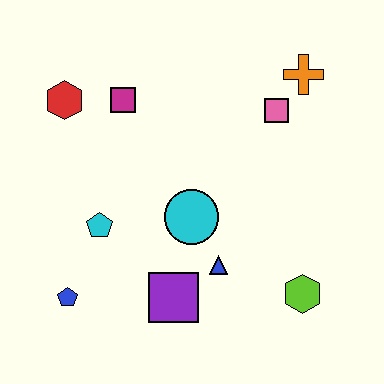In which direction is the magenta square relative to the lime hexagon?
The magenta square is above the lime hexagon.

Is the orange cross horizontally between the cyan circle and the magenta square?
No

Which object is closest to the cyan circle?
The blue triangle is closest to the cyan circle.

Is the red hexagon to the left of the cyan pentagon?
Yes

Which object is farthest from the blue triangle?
The red hexagon is farthest from the blue triangle.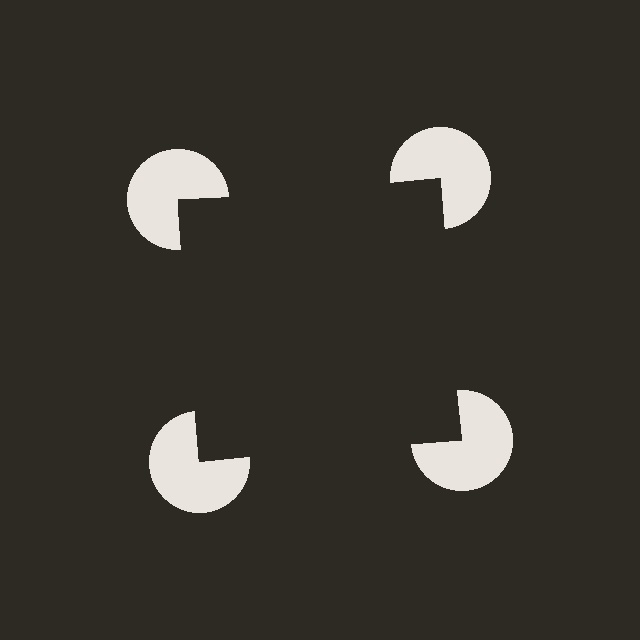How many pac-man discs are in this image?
There are 4 — one at each vertex of the illusory square.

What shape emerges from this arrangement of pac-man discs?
An illusory square — its edges are inferred from the aligned wedge cuts in the pac-man discs, not physically drawn.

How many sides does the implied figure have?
4 sides.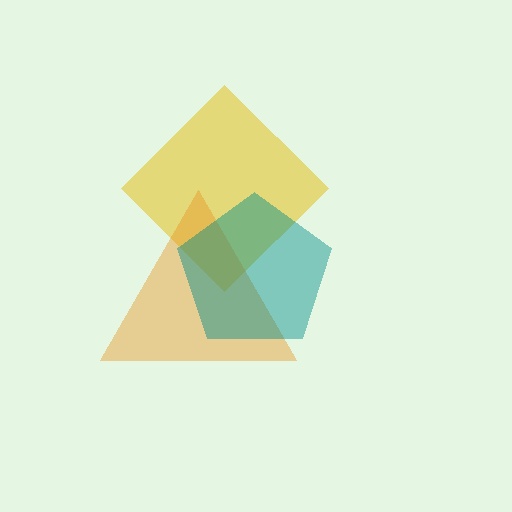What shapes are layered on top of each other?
The layered shapes are: a yellow diamond, an orange triangle, a teal pentagon.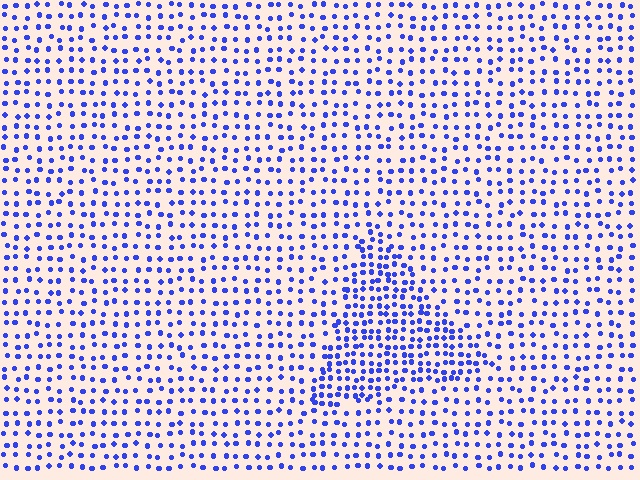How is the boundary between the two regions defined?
The boundary is defined by a change in element density (approximately 1.8x ratio). All elements are the same color, size, and shape.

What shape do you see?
I see a triangle.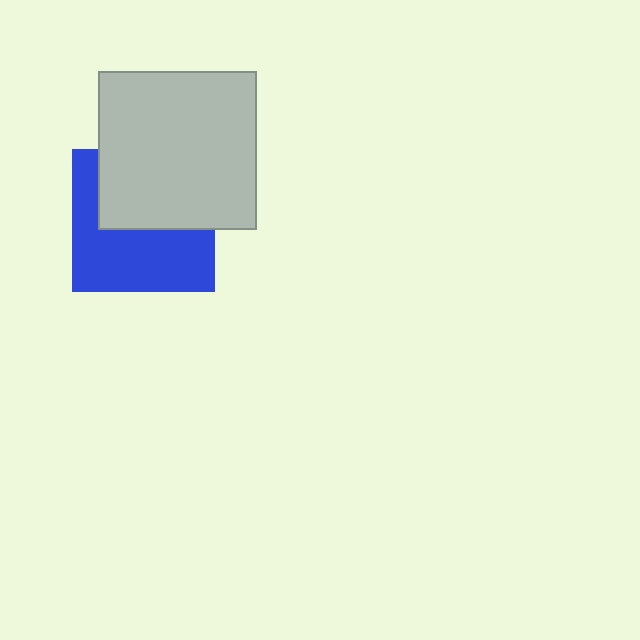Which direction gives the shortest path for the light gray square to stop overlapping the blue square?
Moving up gives the shortest separation.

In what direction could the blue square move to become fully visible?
The blue square could move down. That would shift it out from behind the light gray square entirely.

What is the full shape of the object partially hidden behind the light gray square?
The partially hidden object is a blue square.